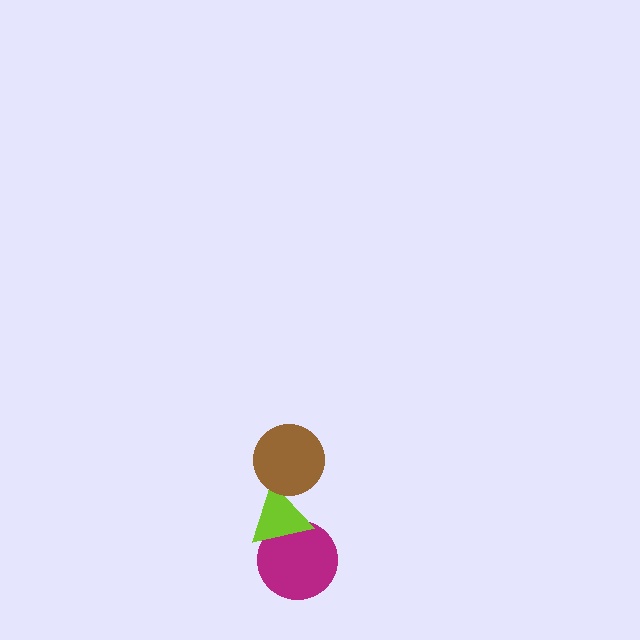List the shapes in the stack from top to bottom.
From top to bottom: the brown circle, the lime triangle, the magenta circle.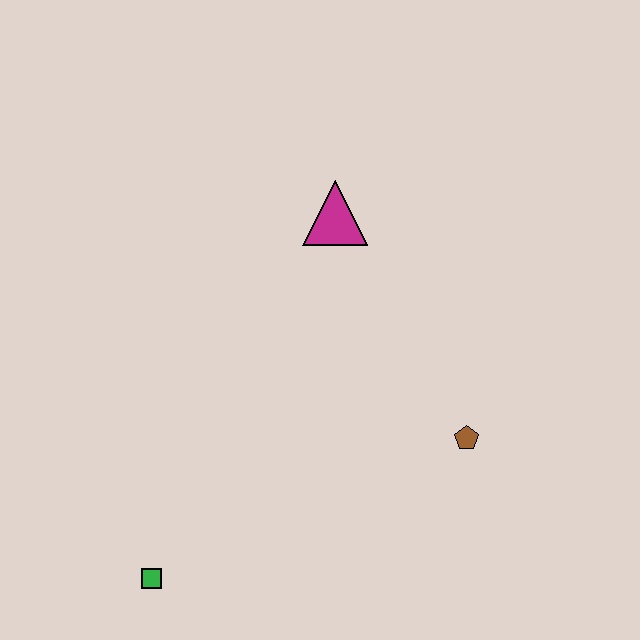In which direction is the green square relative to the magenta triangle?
The green square is below the magenta triangle.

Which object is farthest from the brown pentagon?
The green square is farthest from the brown pentagon.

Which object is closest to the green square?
The brown pentagon is closest to the green square.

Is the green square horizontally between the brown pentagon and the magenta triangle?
No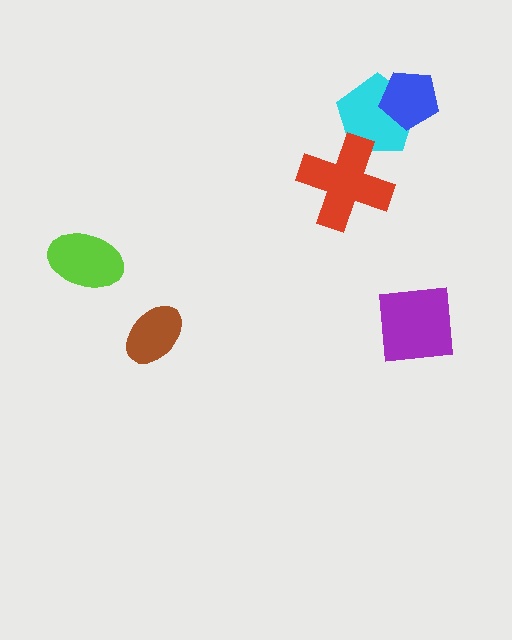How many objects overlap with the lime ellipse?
0 objects overlap with the lime ellipse.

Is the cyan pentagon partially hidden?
Yes, it is partially covered by another shape.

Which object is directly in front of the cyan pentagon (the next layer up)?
The blue pentagon is directly in front of the cyan pentagon.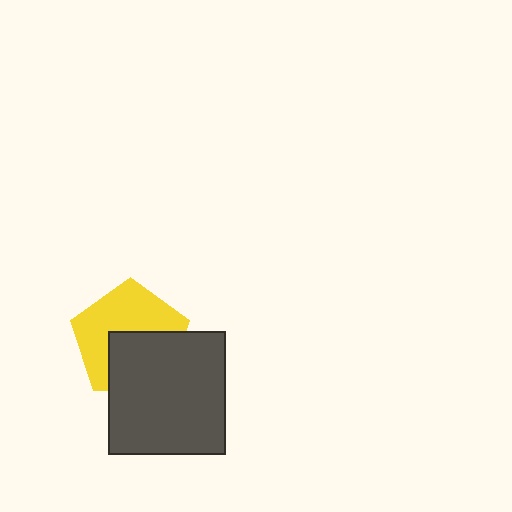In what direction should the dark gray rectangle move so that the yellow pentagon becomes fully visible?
The dark gray rectangle should move down. That is the shortest direction to clear the overlap and leave the yellow pentagon fully visible.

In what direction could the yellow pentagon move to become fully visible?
The yellow pentagon could move up. That would shift it out from behind the dark gray rectangle entirely.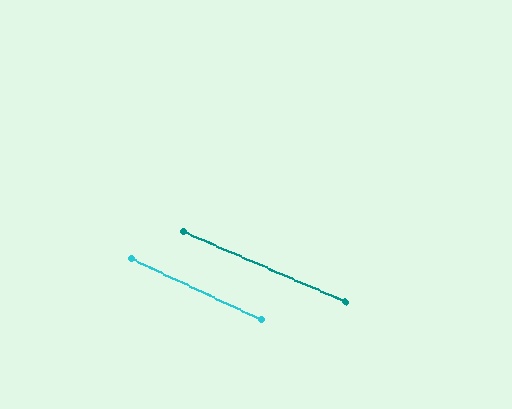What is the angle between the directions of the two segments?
Approximately 2 degrees.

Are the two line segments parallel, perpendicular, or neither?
Parallel — their directions differ by only 1.9°.